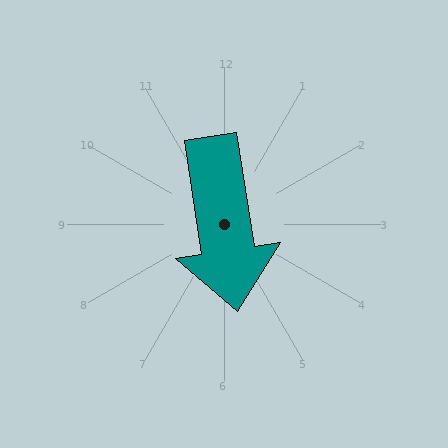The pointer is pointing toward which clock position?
Roughly 6 o'clock.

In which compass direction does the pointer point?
South.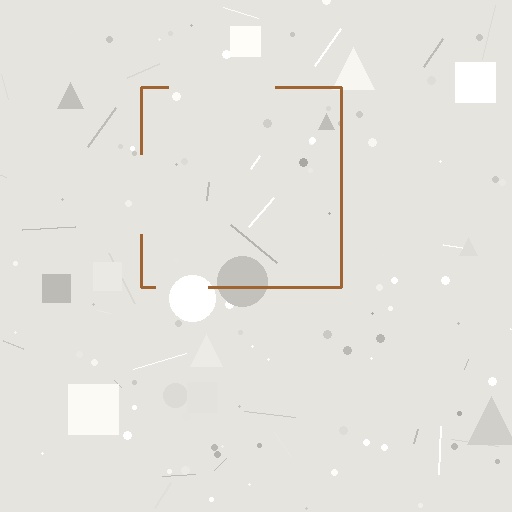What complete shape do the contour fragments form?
The contour fragments form a square.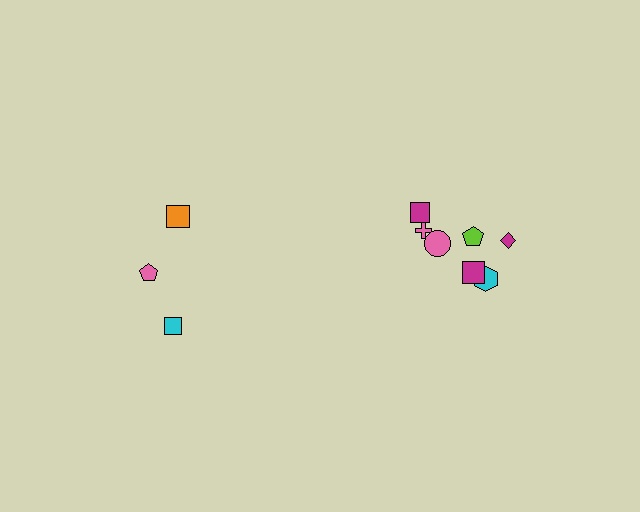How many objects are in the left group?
There are 3 objects.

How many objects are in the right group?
There are 7 objects.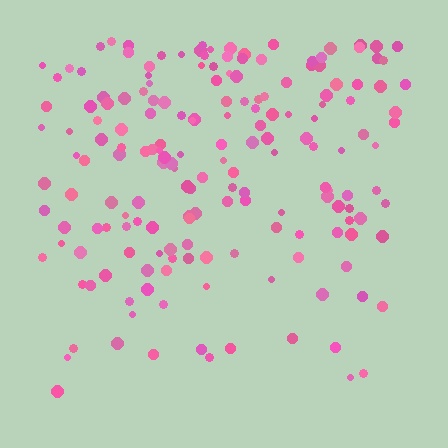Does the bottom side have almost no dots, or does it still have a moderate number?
Still a moderate number, just noticeably fewer than the top.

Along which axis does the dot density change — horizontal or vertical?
Vertical.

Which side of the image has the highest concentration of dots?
The top.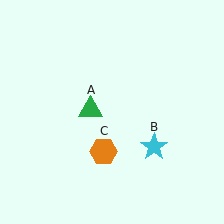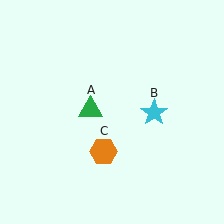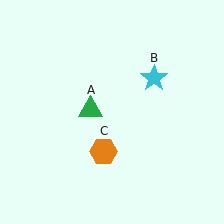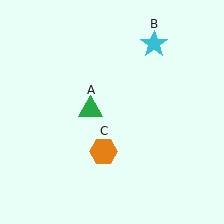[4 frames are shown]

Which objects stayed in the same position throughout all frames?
Green triangle (object A) and orange hexagon (object C) remained stationary.